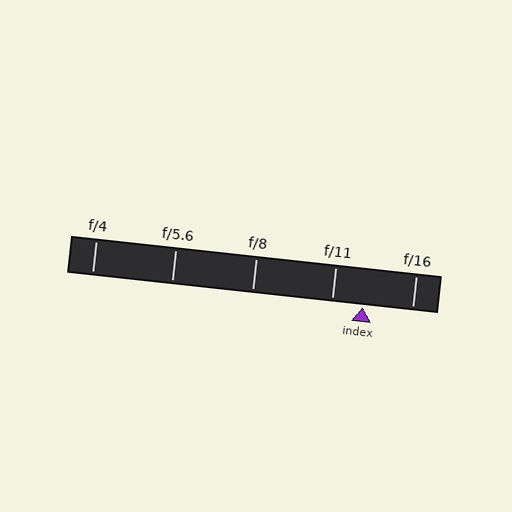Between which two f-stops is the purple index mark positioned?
The index mark is between f/11 and f/16.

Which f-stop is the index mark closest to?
The index mark is closest to f/11.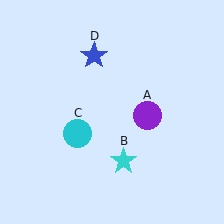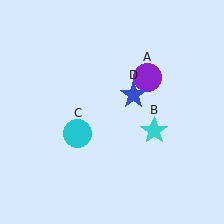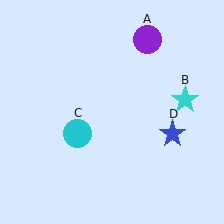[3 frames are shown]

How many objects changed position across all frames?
3 objects changed position: purple circle (object A), cyan star (object B), blue star (object D).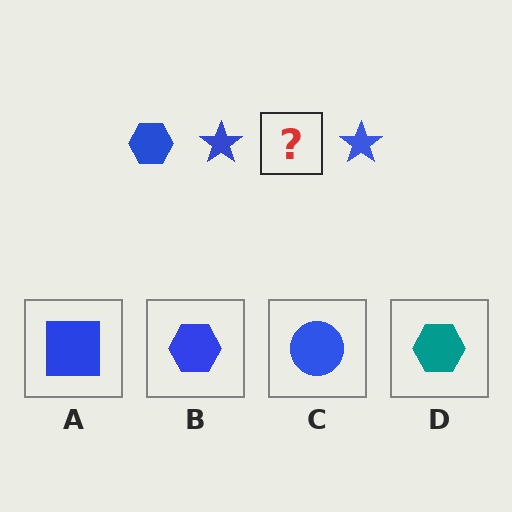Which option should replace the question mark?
Option B.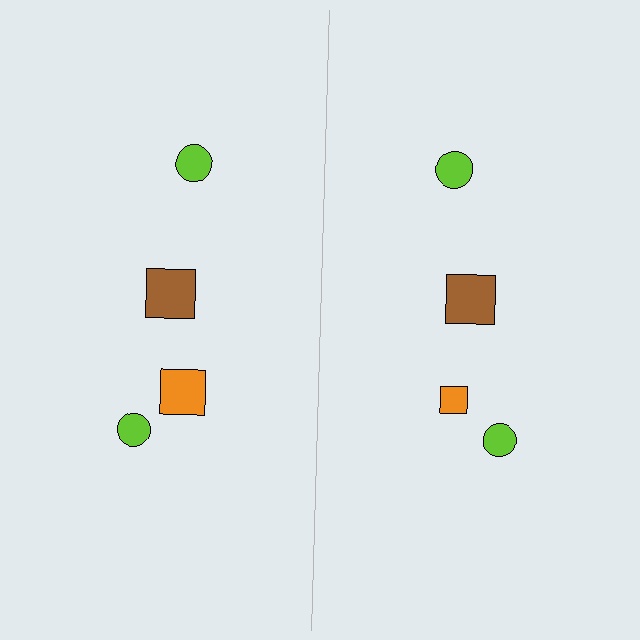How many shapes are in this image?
There are 8 shapes in this image.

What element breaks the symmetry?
The orange square on the right side has a different size than its mirror counterpart.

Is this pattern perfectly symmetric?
No, the pattern is not perfectly symmetric. The orange square on the right side has a different size than its mirror counterpart.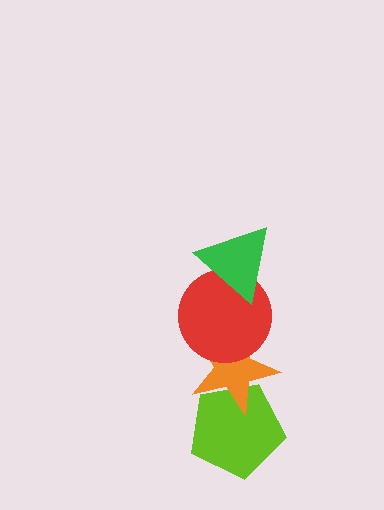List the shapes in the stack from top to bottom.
From top to bottom: the green triangle, the red circle, the orange star, the lime pentagon.